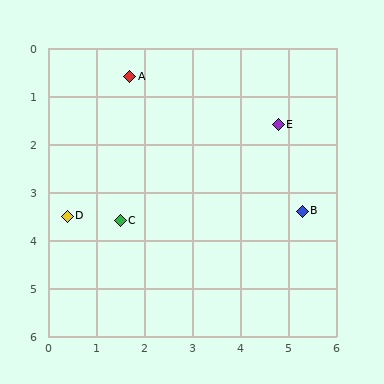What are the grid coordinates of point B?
Point B is at approximately (5.3, 3.4).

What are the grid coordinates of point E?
Point E is at approximately (4.8, 1.6).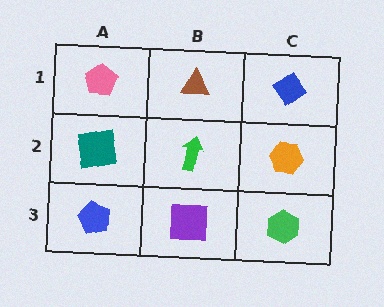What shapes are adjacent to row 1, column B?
A green arrow (row 2, column B), a pink pentagon (row 1, column A), a blue diamond (row 1, column C).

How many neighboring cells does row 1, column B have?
3.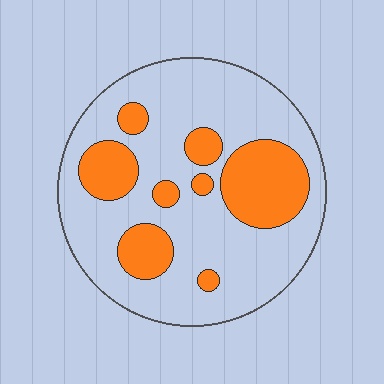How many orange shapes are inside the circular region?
8.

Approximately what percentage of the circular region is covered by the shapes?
Approximately 25%.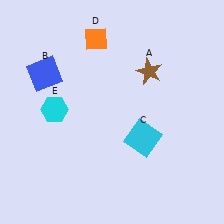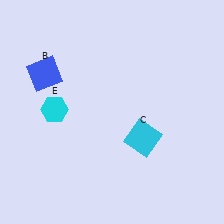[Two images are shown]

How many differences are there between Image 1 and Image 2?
There are 2 differences between the two images.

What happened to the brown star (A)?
The brown star (A) was removed in Image 2. It was in the top-right area of Image 1.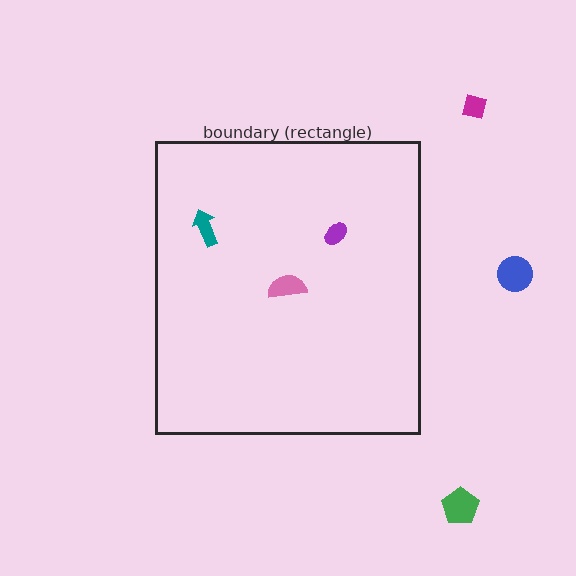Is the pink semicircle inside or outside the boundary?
Inside.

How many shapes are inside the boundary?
3 inside, 3 outside.